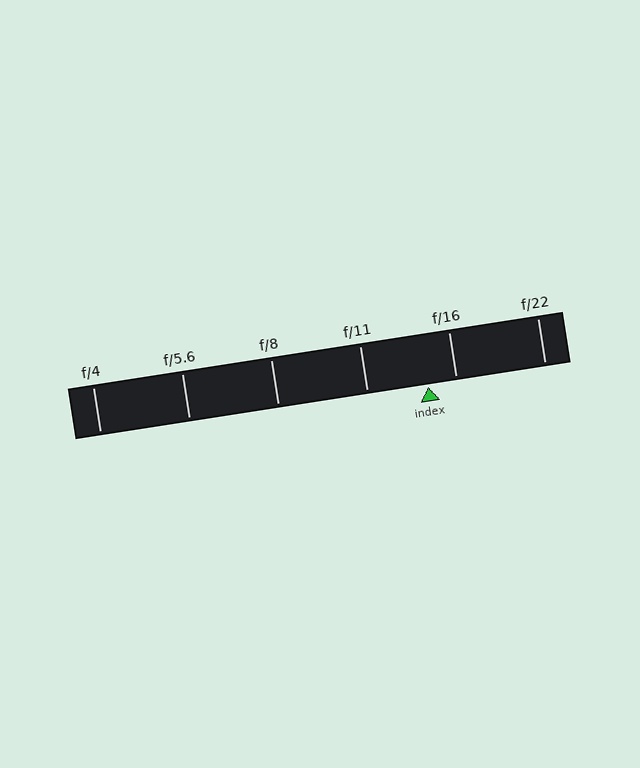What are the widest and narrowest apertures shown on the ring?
The widest aperture shown is f/4 and the narrowest is f/22.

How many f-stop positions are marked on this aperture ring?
There are 6 f-stop positions marked.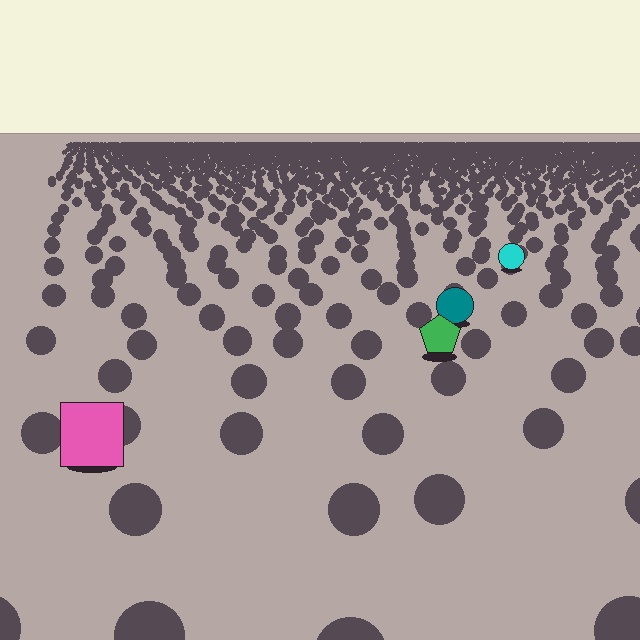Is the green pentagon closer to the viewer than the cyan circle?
Yes. The green pentagon is closer — you can tell from the texture gradient: the ground texture is coarser near it.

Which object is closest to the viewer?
The pink square is closest. The texture marks near it are larger and more spread out.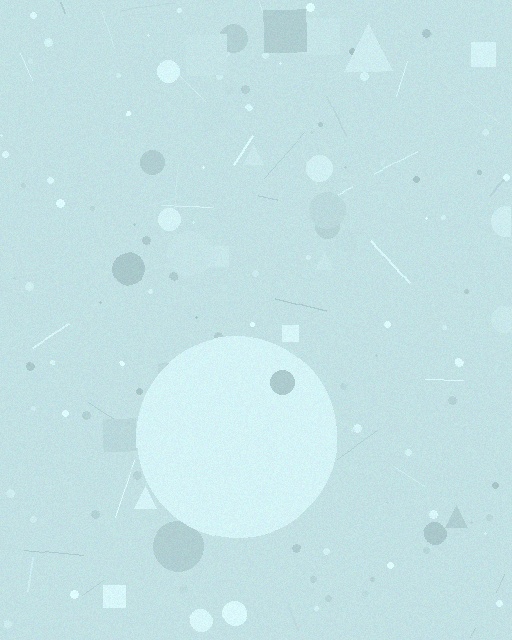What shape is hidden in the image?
A circle is hidden in the image.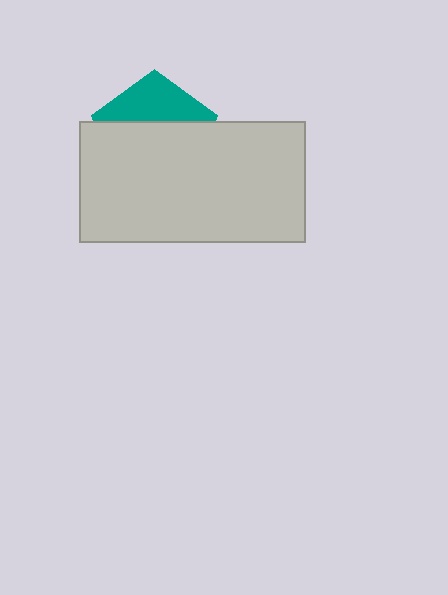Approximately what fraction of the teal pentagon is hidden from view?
Roughly 65% of the teal pentagon is hidden behind the light gray rectangle.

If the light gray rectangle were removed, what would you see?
You would see the complete teal pentagon.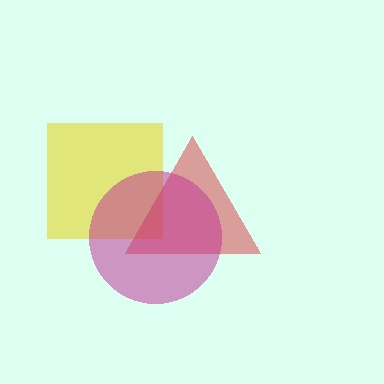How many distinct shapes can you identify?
There are 3 distinct shapes: a yellow square, a red triangle, a magenta circle.